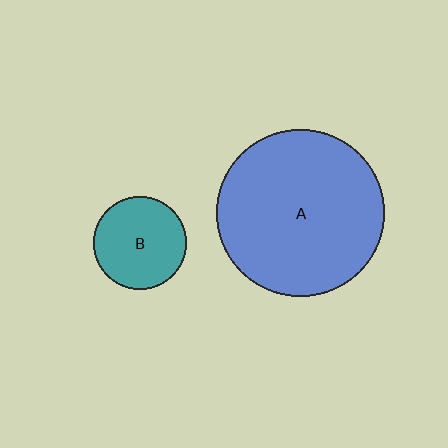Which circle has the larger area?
Circle A (blue).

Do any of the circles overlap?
No, none of the circles overlap.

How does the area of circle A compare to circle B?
Approximately 3.3 times.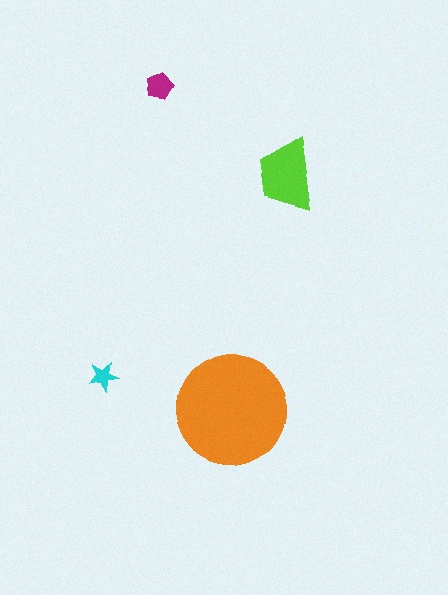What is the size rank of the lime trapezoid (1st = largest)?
2nd.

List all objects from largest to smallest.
The orange circle, the lime trapezoid, the magenta pentagon, the cyan star.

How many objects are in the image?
There are 4 objects in the image.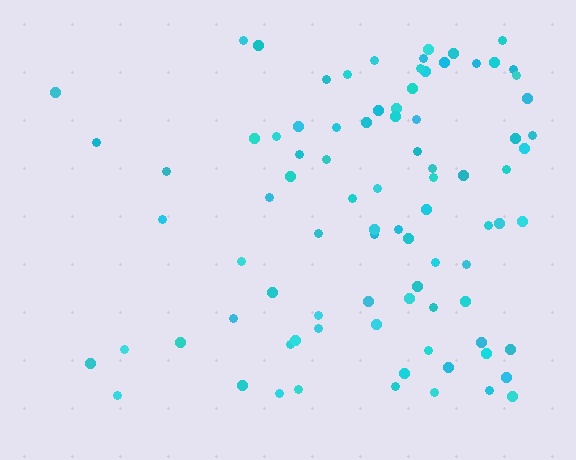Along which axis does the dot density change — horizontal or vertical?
Horizontal.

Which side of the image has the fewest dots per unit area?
The left.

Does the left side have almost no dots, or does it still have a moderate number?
Still a moderate number, just noticeably fewer than the right.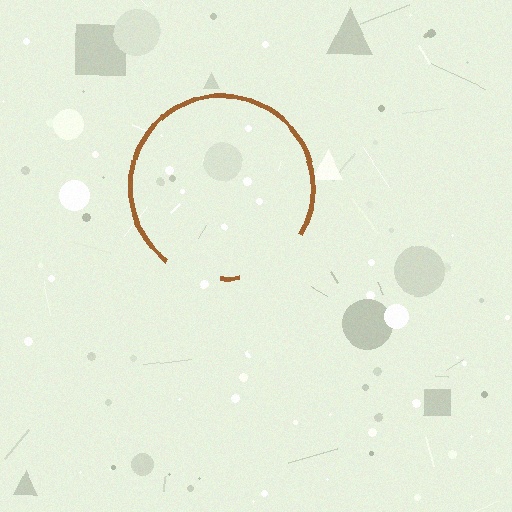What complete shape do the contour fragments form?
The contour fragments form a circle.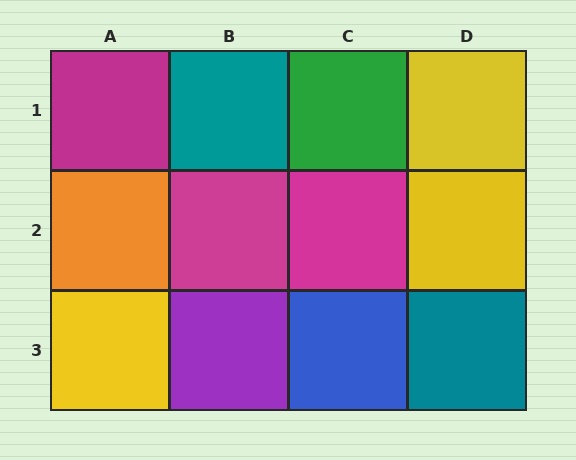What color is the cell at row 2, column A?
Orange.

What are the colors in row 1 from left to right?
Magenta, teal, green, yellow.